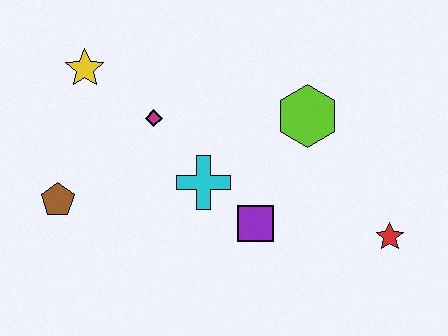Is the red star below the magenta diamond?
Yes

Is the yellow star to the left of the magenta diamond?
Yes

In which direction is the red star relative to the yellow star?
The red star is to the right of the yellow star.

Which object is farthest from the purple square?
The yellow star is farthest from the purple square.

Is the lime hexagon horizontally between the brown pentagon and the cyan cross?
No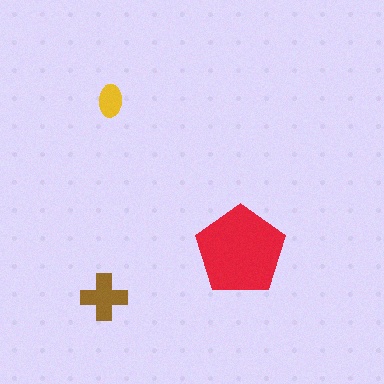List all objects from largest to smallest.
The red pentagon, the brown cross, the yellow ellipse.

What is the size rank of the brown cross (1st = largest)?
2nd.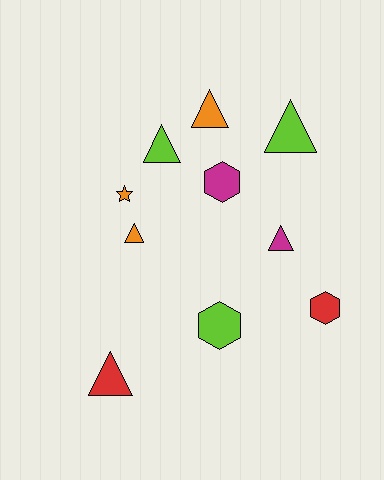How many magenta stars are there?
There are no magenta stars.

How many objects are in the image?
There are 10 objects.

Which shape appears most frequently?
Triangle, with 6 objects.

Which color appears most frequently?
Orange, with 3 objects.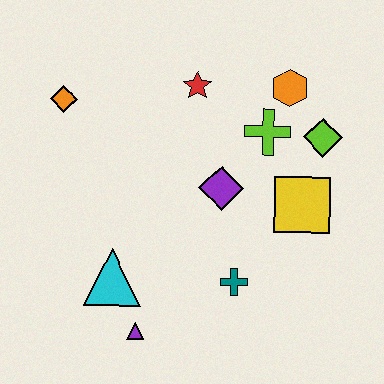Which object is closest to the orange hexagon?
The lime cross is closest to the orange hexagon.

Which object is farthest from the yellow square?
The orange diamond is farthest from the yellow square.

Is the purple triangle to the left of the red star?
Yes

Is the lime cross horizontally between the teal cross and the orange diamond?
No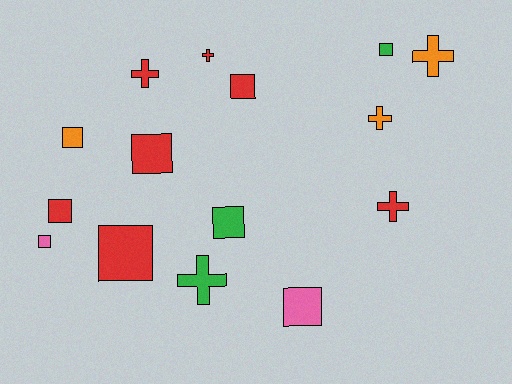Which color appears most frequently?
Red, with 7 objects.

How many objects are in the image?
There are 15 objects.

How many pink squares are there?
There are 2 pink squares.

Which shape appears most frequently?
Square, with 9 objects.